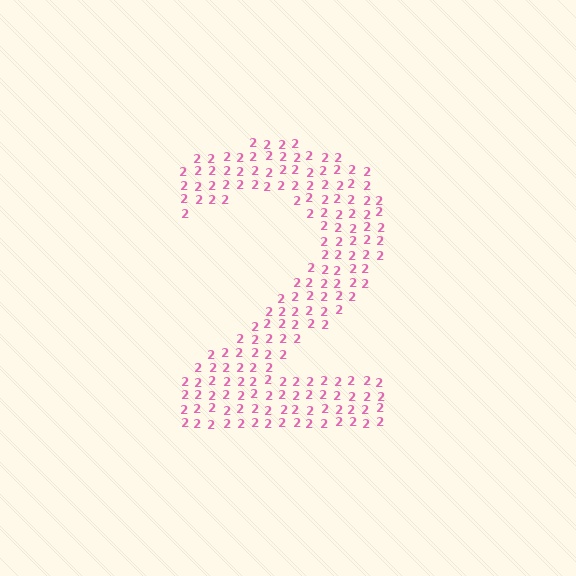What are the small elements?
The small elements are digit 2's.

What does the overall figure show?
The overall figure shows the digit 2.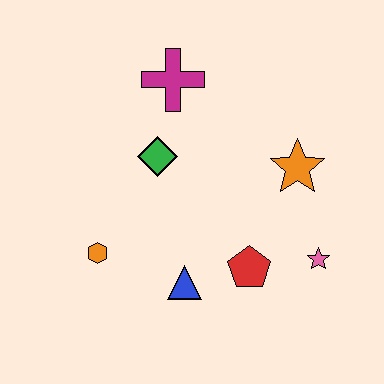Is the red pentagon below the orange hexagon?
Yes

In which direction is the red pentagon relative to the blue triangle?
The red pentagon is to the right of the blue triangle.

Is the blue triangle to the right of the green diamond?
Yes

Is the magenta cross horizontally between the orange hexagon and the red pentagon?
Yes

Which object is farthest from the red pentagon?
The magenta cross is farthest from the red pentagon.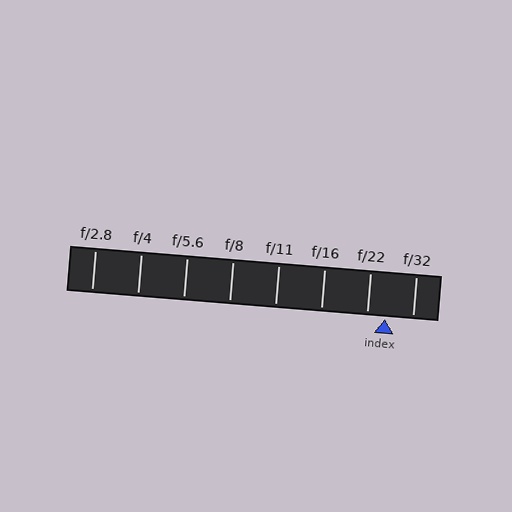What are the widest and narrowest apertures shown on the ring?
The widest aperture shown is f/2.8 and the narrowest is f/32.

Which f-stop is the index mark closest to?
The index mark is closest to f/22.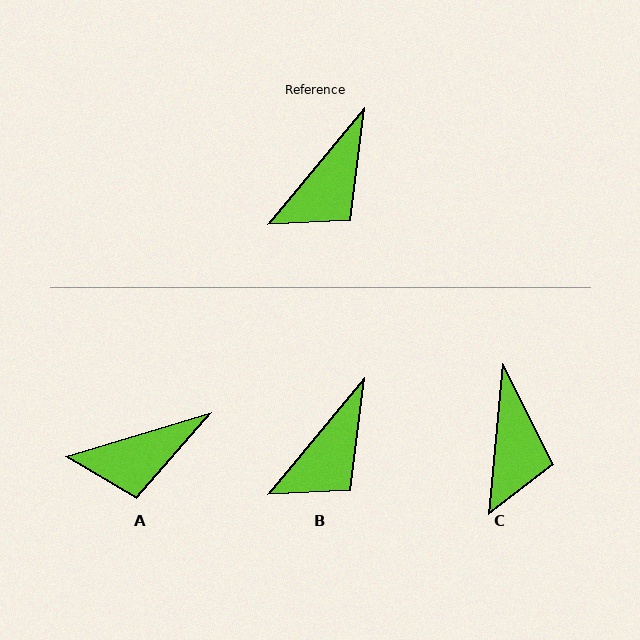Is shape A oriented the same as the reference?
No, it is off by about 34 degrees.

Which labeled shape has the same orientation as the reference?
B.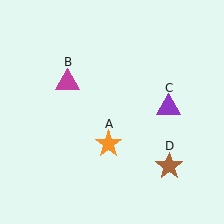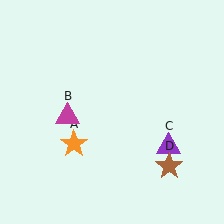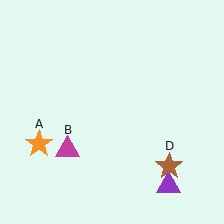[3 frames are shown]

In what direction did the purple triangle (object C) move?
The purple triangle (object C) moved down.